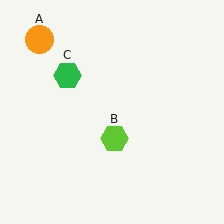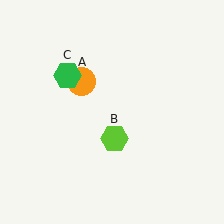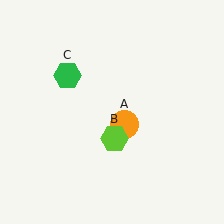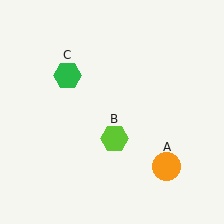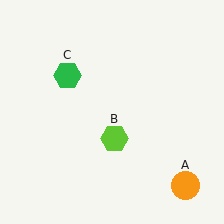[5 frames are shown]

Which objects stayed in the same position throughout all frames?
Lime hexagon (object B) and green hexagon (object C) remained stationary.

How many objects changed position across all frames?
1 object changed position: orange circle (object A).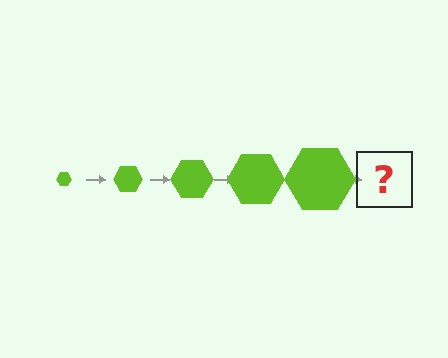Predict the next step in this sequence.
The next step is a lime hexagon, larger than the previous one.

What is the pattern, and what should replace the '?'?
The pattern is that the hexagon gets progressively larger each step. The '?' should be a lime hexagon, larger than the previous one.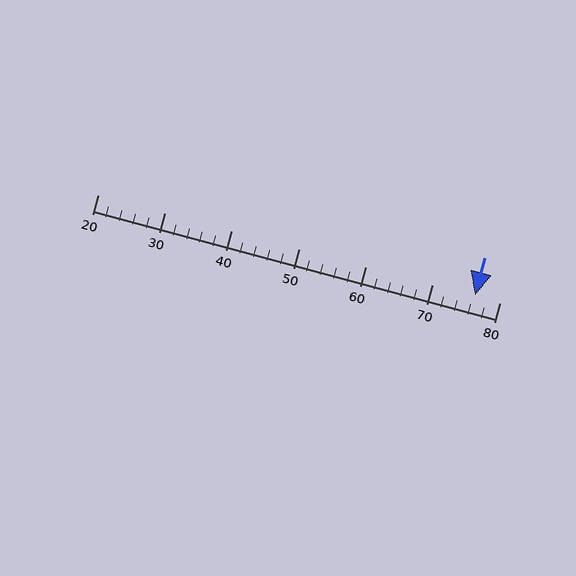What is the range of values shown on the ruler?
The ruler shows values from 20 to 80.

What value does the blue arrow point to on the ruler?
The blue arrow points to approximately 76.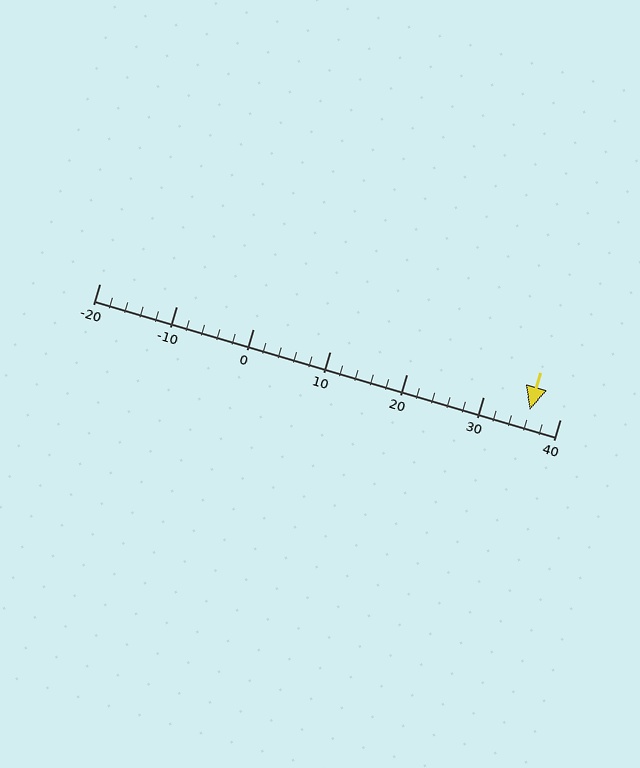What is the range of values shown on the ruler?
The ruler shows values from -20 to 40.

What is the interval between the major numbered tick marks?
The major tick marks are spaced 10 units apart.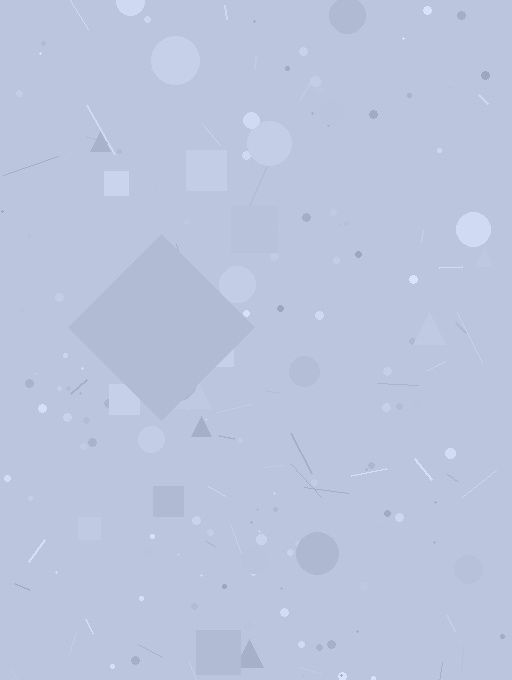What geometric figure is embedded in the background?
A diamond is embedded in the background.